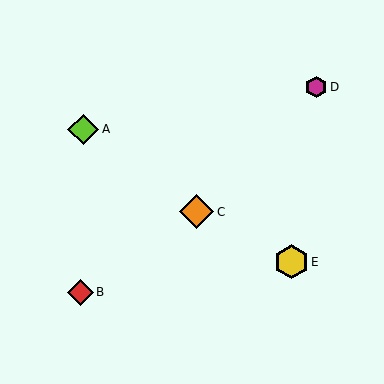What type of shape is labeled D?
Shape D is a magenta hexagon.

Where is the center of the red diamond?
The center of the red diamond is at (80, 292).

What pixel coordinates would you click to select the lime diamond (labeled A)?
Click at (83, 129) to select the lime diamond A.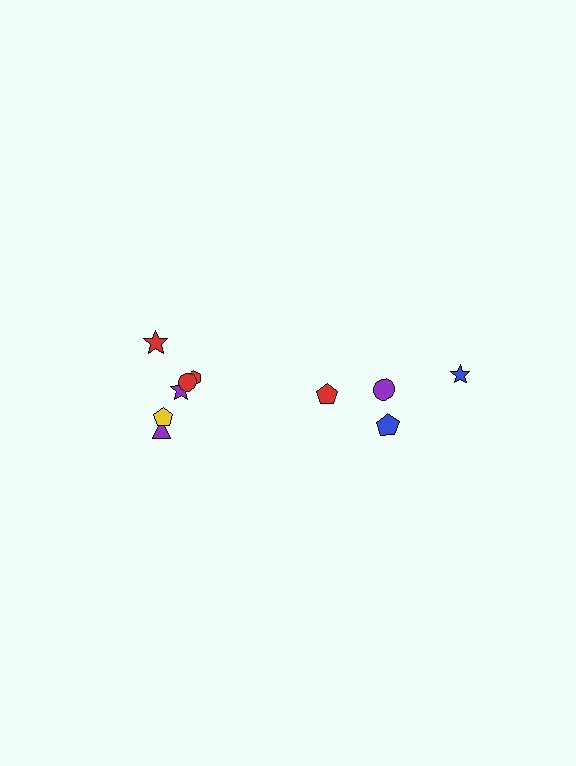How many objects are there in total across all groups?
There are 10 objects.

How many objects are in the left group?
There are 6 objects.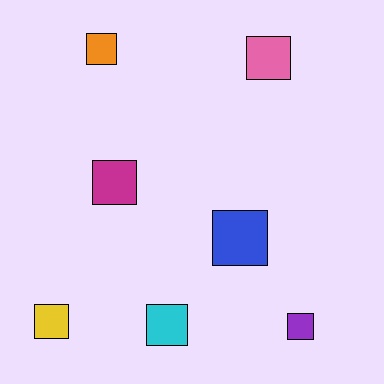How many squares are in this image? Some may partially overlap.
There are 7 squares.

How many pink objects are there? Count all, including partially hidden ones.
There is 1 pink object.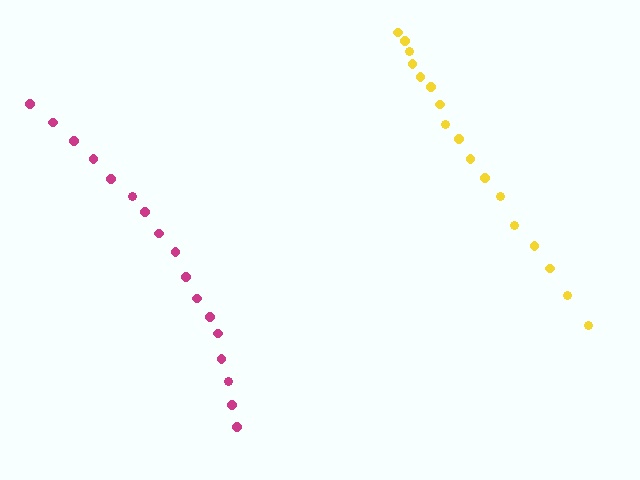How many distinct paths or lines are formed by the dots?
There are 2 distinct paths.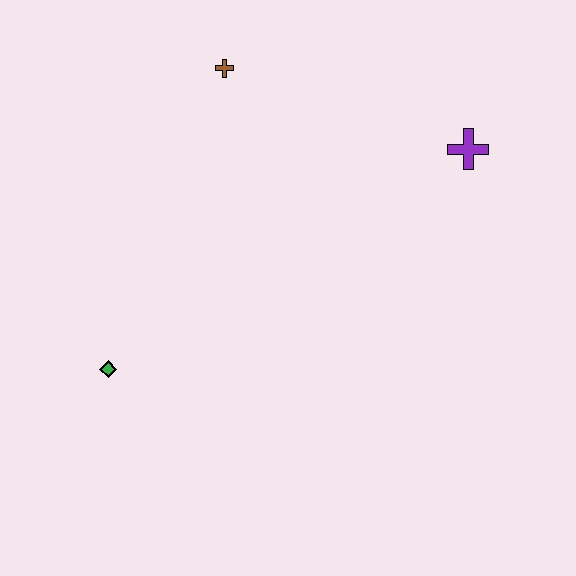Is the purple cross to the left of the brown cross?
No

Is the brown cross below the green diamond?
No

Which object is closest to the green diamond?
The brown cross is closest to the green diamond.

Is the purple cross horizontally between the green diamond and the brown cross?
No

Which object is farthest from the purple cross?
The green diamond is farthest from the purple cross.